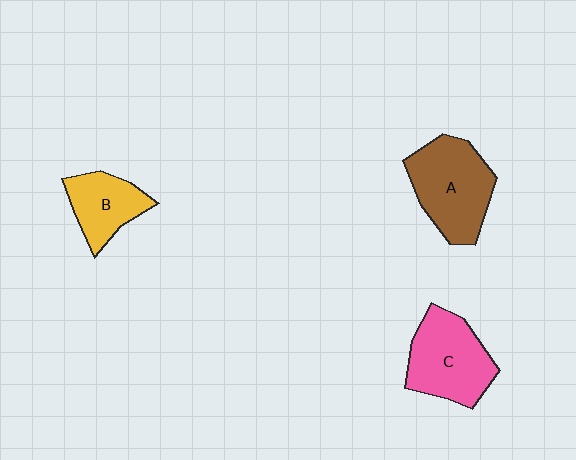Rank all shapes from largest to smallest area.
From largest to smallest: A (brown), C (pink), B (yellow).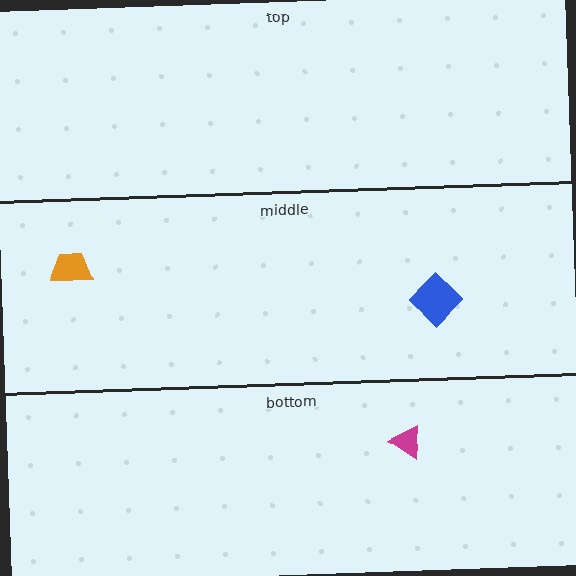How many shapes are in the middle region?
2.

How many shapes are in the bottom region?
1.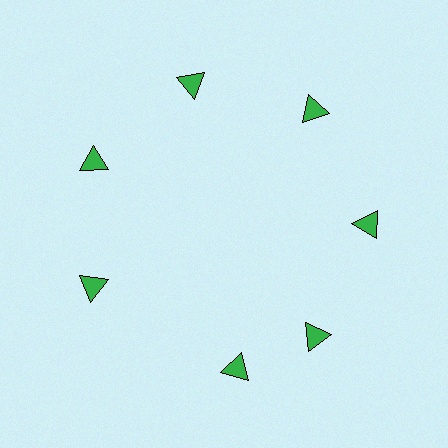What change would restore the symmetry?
The symmetry would be restored by rotating it back into even spacing with its neighbors so that all 7 triangles sit at equal angles and equal distance from the center.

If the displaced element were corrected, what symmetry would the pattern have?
It would have 7-fold rotational symmetry — the pattern would map onto itself every 51 degrees.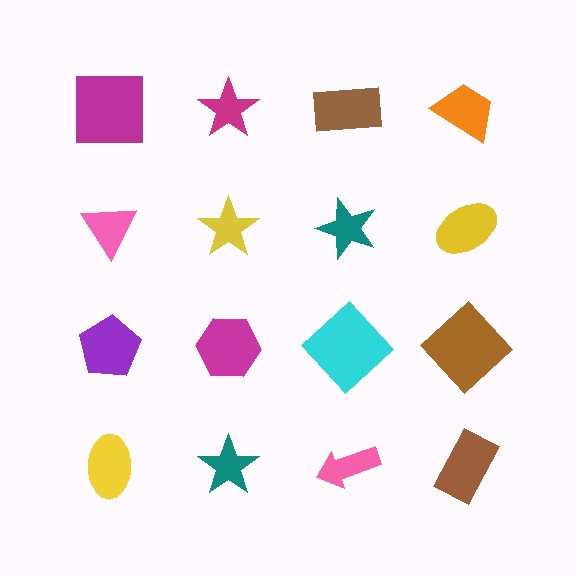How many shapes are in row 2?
4 shapes.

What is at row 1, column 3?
A brown rectangle.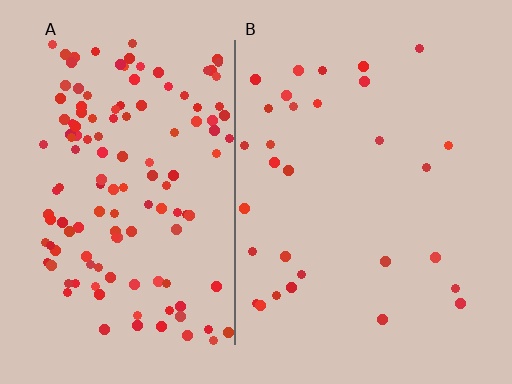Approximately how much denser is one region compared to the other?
Approximately 4.4× — region A over region B.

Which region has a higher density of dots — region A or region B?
A (the left).